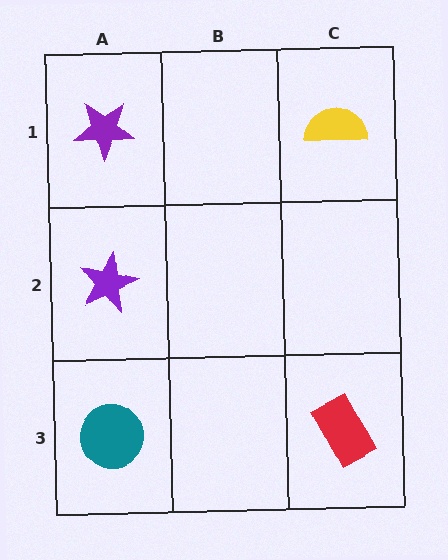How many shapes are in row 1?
2 shapes.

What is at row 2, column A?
A purple star.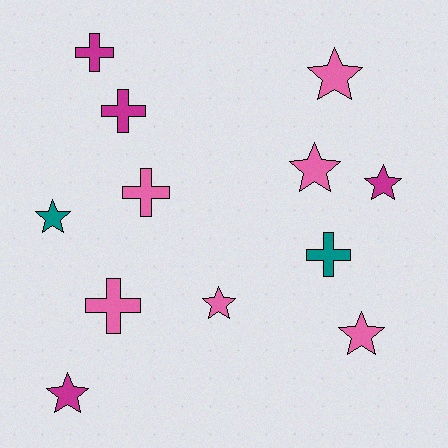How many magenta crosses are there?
There are 2 magenta crosses.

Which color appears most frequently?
Pink, with 6 objects.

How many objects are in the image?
There are 12 objects.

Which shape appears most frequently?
Star, with 7 objects.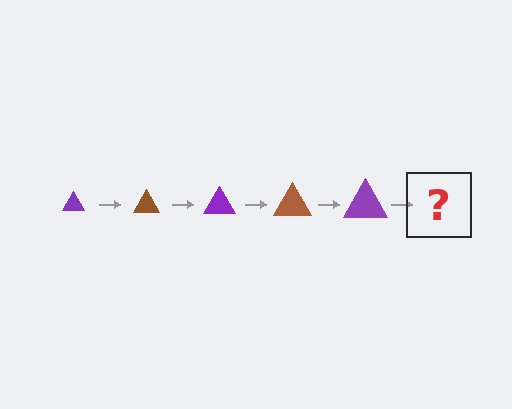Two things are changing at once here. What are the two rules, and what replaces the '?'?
The two rules are that the triangle grows larger each step and the color cycles through purple and brown. The '?' should be a brown triangle, larger than the previous one.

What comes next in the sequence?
The next element should be a brown triangle, larger than the previous one.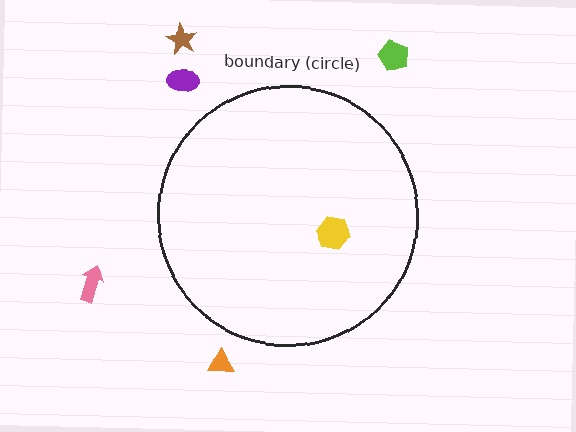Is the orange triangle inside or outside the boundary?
Outside.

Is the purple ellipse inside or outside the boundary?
Outside.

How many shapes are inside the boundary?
1 inside, 5 outside.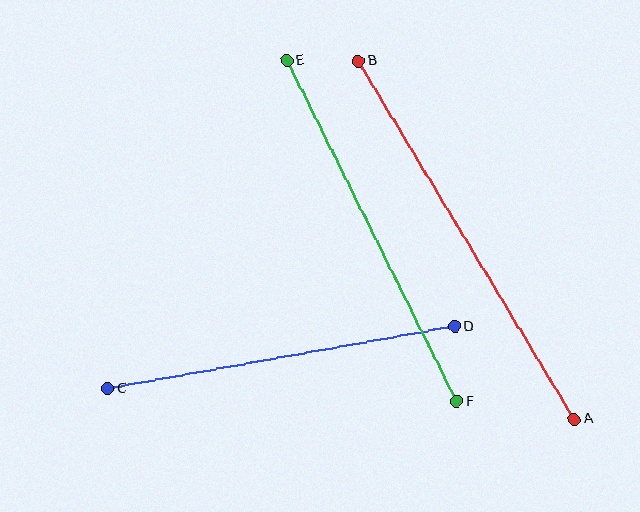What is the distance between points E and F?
The distance is approximately 381 pixels.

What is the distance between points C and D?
The distance is approximately 352 pixels.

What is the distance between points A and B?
The distance is approximately 418 pixels.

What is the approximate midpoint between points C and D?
The midpoint is at approximately (281, 357) pixels.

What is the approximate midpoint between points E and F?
The midpoint is at approximately (372, 231) pixels.